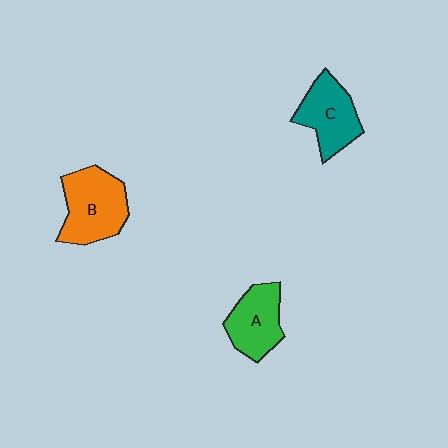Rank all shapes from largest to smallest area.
From largest to smallest: B (orange), C (teal), A (green).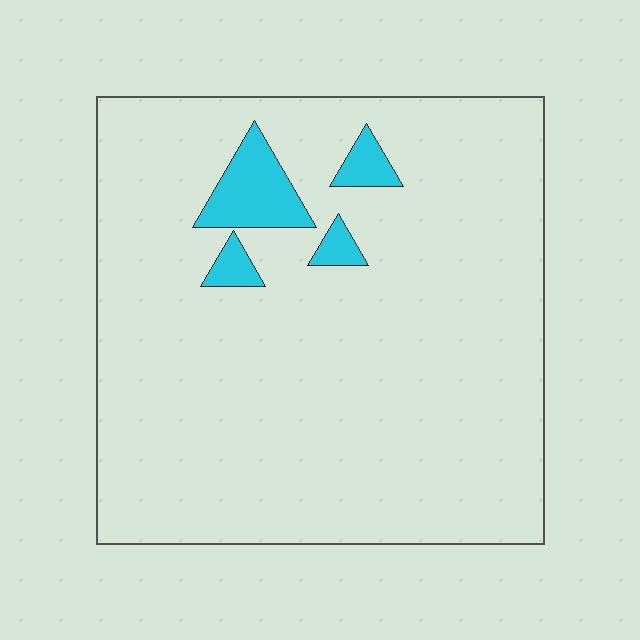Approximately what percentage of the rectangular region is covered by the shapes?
Approximately 5%.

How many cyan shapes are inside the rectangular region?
4.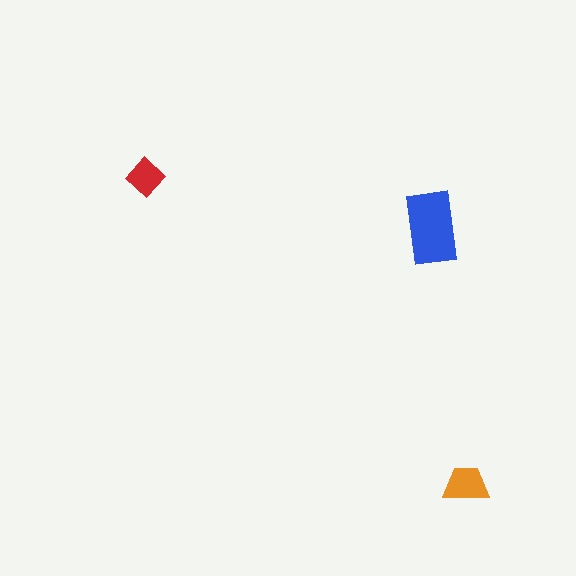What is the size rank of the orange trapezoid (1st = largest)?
2nd.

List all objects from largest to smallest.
The blue rectangle, the orange trapezoid, the red diamond.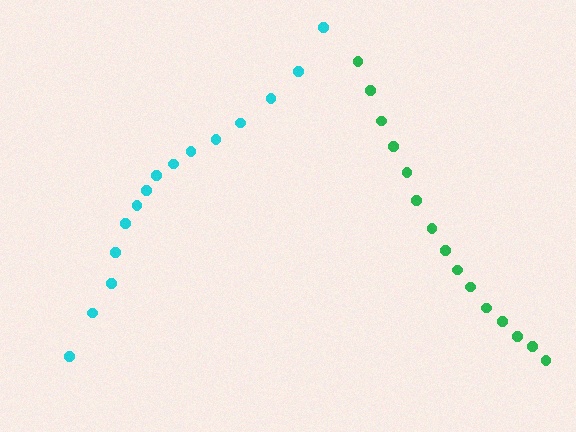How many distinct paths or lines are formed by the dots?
There are 2 distinct paths.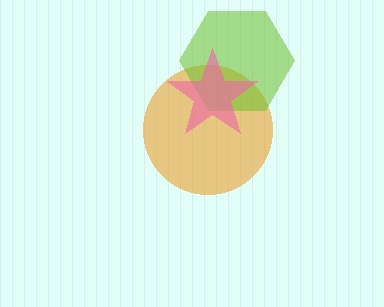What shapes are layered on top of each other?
The layered shapes are: an orange circle, a lime hexagon, a pink star.